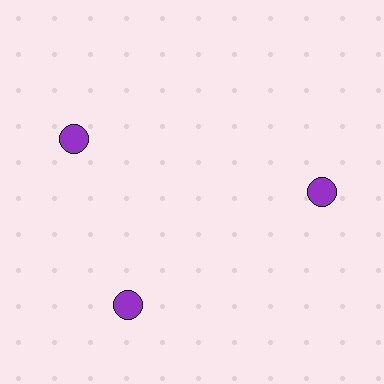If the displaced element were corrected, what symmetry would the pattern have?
It would have 3-fold rotational symmetry — the pattern would map onto itself every 120 degrees.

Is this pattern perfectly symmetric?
No. The 3 purple circles are arranged in a ring, but one element near the 11 o'clock position is rotated out of alignment along the ring, breaking the 3-fold rotational symmetry.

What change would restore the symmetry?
The symmetry would be restored by rotating it back into even spacing with its neighbors so that all 3 circles sit at equal angles and equal distance from the center.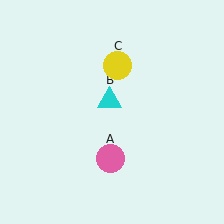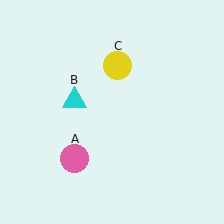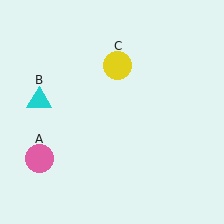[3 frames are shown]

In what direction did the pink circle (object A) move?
The pink circle (object A) moved left.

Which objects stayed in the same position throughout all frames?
Yellow circle (object C) remained stationary.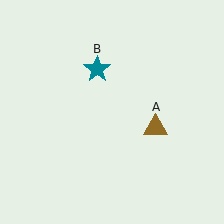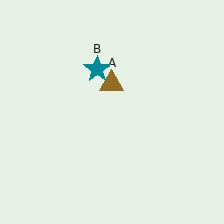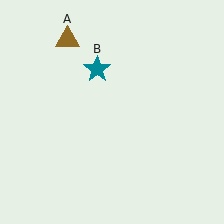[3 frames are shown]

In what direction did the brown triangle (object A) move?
The brown triangle (object A) moved up and to the left.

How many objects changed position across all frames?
1 object changed position: brown triangle (object A).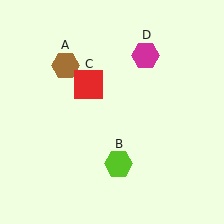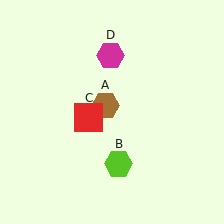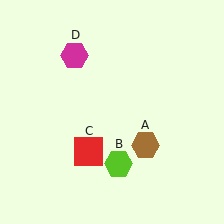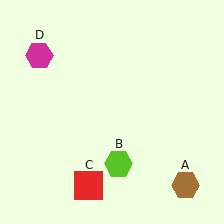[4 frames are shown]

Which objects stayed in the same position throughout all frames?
Lime hexagon (object B) remained stationary.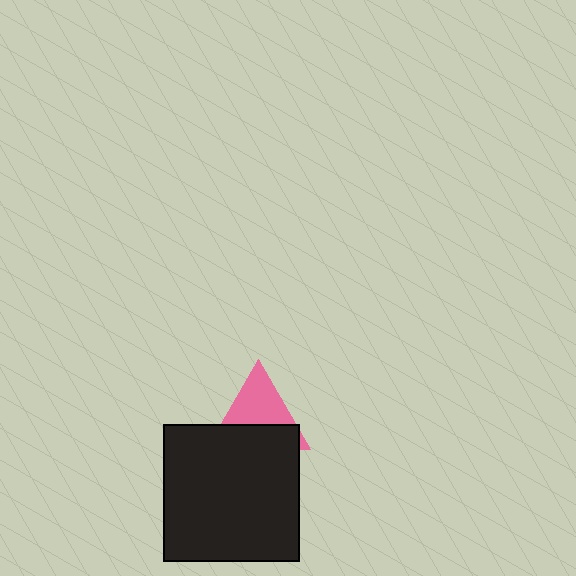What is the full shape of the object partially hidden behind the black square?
The partially hidden object is a pink triangle.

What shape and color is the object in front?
The object in front is a black square.